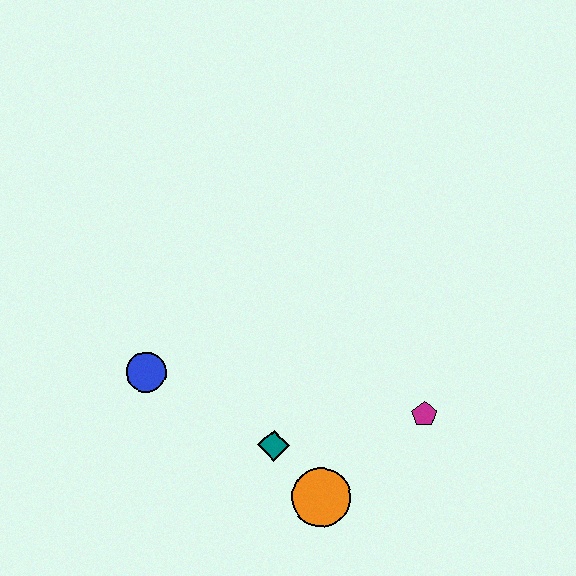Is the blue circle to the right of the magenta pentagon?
No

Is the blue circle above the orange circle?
Yes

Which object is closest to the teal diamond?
The orange circle is closest to the teal diamond.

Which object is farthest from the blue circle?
The magenta pentagon is farthest from the blue circle.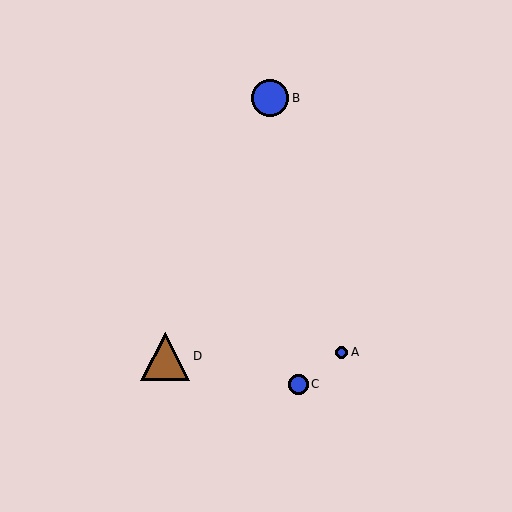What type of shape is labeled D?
Shape D is a brown triangle.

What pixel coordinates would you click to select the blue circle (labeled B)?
Click at (270, 98) to select the blue circle B.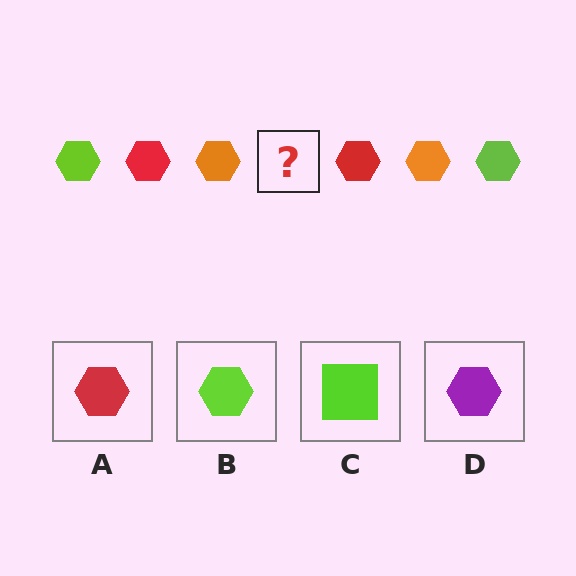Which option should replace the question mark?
Option B.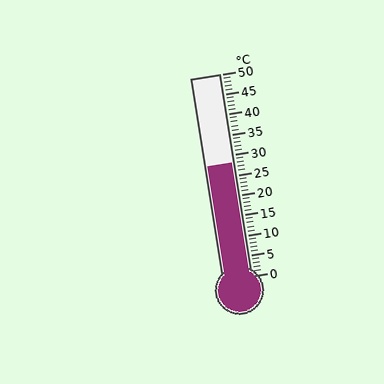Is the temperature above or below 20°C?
The temperature is above 20°C.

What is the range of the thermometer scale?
The thermometer scale ranges from 0°C to 50°C.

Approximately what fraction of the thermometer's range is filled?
The thermometer is filled to approximately 55% of its range.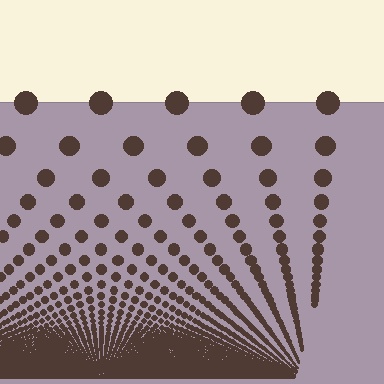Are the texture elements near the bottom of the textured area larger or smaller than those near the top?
Smaller. The gradient is inverted — elements near the bottom are smaller and denser.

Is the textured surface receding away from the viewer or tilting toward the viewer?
The surface appears to tilt toward the viewer. Texture elements get larger and sparser toward the top.